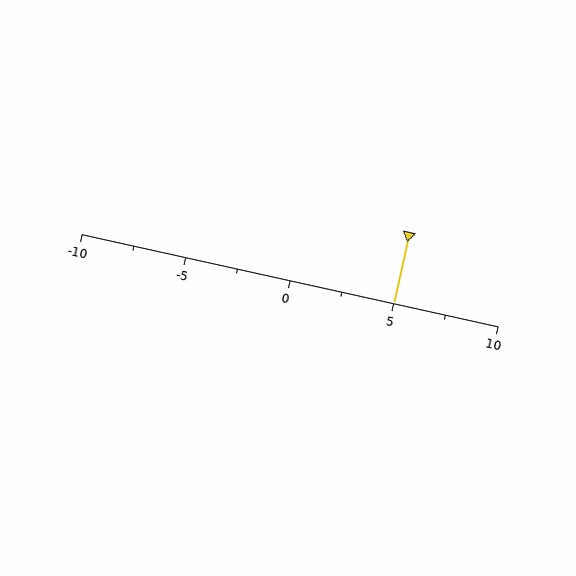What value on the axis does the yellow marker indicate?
The marker indicates approximately 5.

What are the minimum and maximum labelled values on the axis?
The axis runs from -10 to 10.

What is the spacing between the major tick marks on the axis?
The major ticks are spaced 5 apart.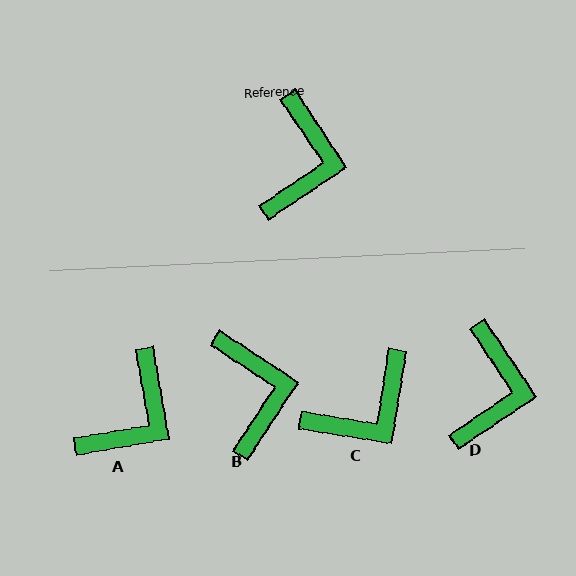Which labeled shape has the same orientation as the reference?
D.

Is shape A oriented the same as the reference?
No, it is off by about 24 degrees.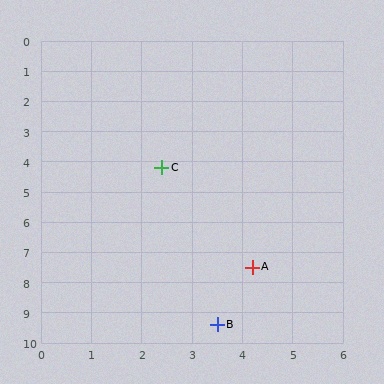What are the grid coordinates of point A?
Point A is at approximately (4.2, 7.5).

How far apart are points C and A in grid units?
Points C and A are about 3.8 grid units apart.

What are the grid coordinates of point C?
Point C is at approximately (2.4, 4.2).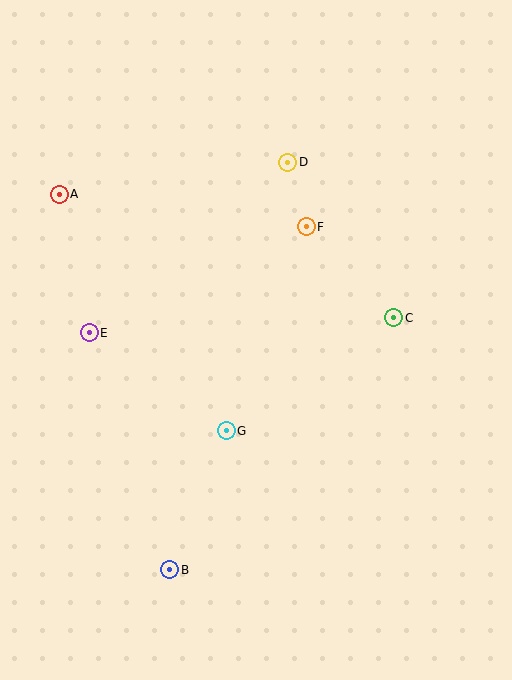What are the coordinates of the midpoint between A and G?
The midpoint between A and G is at (143, 312).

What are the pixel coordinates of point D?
Point D is at (288, 162).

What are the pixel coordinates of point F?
Point F is at (306, 227).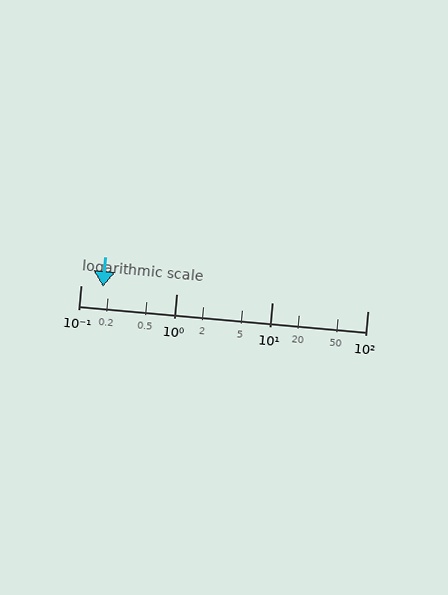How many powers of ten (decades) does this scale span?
The scale spans 3 decades, from 0.1 to 100.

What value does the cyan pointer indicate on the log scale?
The pointer indicates approximately 0.17.